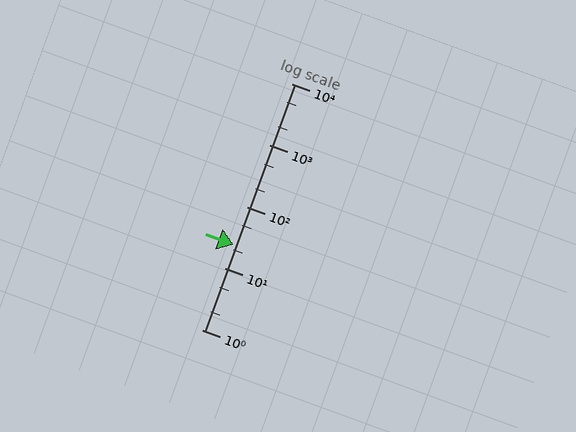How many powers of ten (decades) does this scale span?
The scale spans 4 decades, from 1 to 10000.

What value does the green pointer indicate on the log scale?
The pointer indicates approximately 24.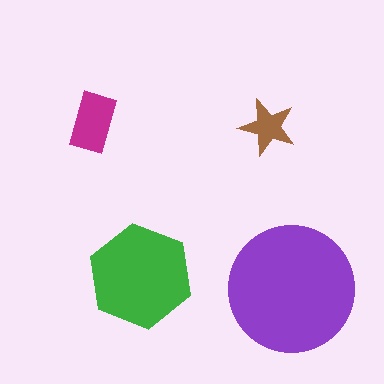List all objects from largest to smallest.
The purple circle, the green hexagon, the magenta rectangle, the brown star.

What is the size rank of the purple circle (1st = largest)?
1st.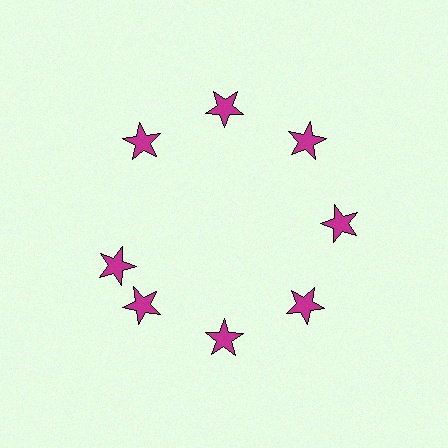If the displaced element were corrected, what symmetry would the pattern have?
It would have 8-fold rotational symmetry — the pattern would map onto itself every 45 degrees.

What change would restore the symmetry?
The symmetry would be restored by rotating it back into even spacing with its neighbors so that all 8 stars sit at equal angles and equal distance from the center.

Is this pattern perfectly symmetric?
No. The 8 magenta stars are arranged in a ring, but one element near the 9 o'clock position is rotated out of alignment along the ring, breaking the 8-fold rotational symmetry.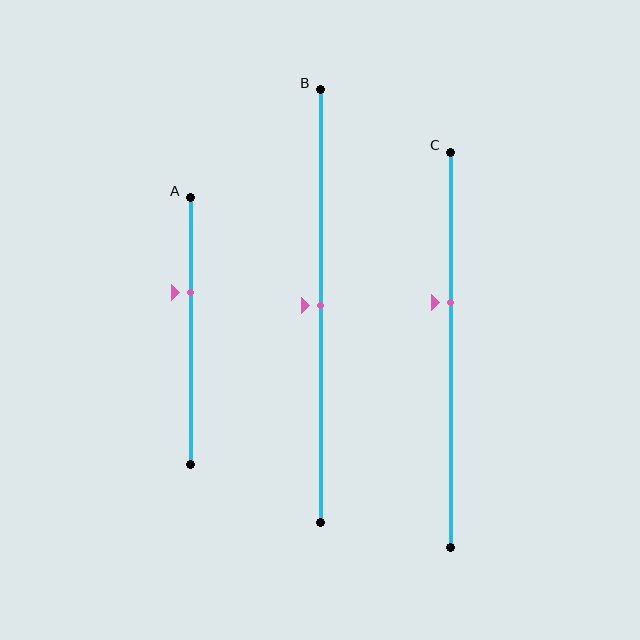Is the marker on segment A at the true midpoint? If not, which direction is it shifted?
No, the marker on segment A is shifted upward by about 15% of the segment length.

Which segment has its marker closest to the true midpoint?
Segment B has its marker closest to the true midpoint.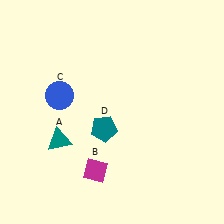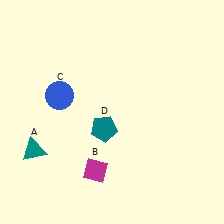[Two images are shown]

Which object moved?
The teal triangle (A) moved left.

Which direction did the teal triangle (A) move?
The teal triangle (A) moved left.